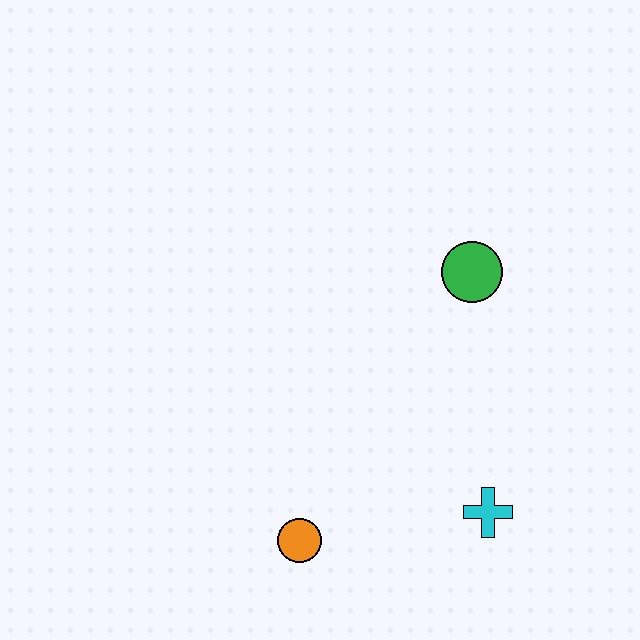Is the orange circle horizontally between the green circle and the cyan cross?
No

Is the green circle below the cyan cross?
No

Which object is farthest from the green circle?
The orange circle is farthest from the green circle.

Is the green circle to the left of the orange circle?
No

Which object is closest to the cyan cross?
The orange circle is closest to the cyan cross.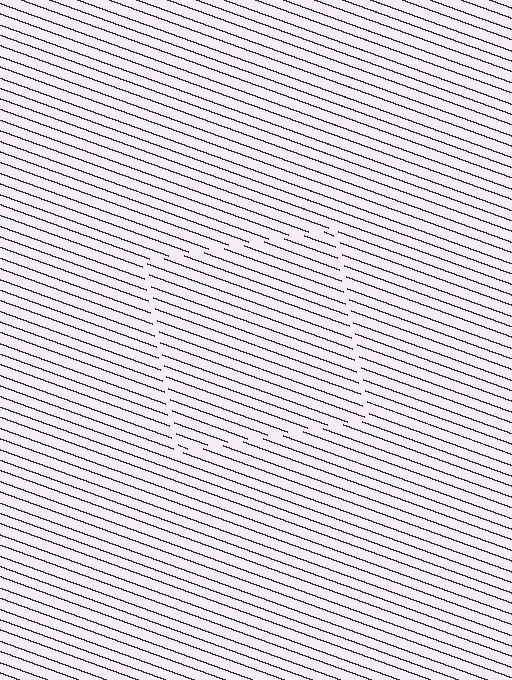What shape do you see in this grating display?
An illusory square. The interior of the shape contains the same grating, shifted by half a period — the contour is defined by the phase discontinuity where line-ends from the inner and outer gratings abut.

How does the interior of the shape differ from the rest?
The interior of the shape contains the same grating, shifted by half a period — the contour is defined by the phase discontinuity where line-ends from the inner and outer gratings abut.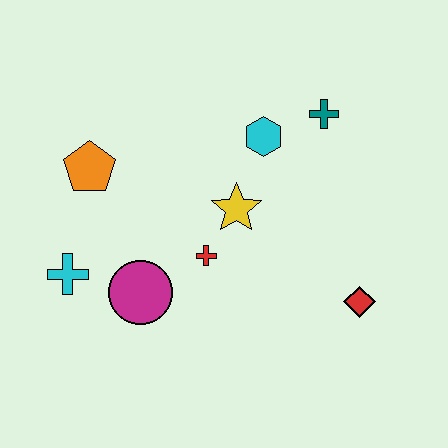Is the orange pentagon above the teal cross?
No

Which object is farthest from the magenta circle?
The teal cross is farthest from the magenta circle.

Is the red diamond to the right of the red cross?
Yes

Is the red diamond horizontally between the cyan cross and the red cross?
No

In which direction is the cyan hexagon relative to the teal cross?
The cyan hexagon is to the left of the teal cross.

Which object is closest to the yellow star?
The red cross is closest to the yellow star.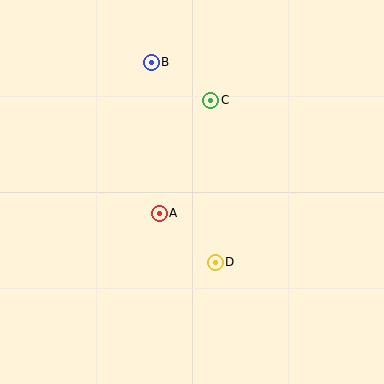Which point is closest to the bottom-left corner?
Point A is closest to the bottom-left corner.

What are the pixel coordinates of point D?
Point D is at (215, 262).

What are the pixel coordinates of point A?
Point A is at (159, 213).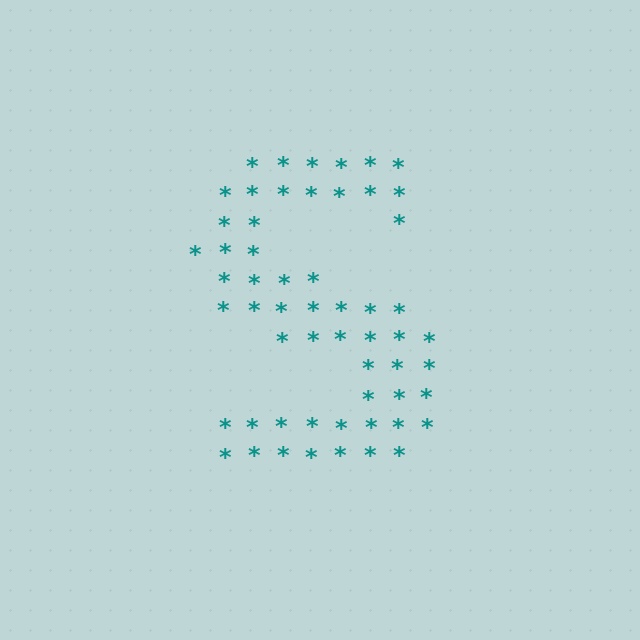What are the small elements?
The small elements are asterisks.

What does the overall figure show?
The overall figure shows the letter S.